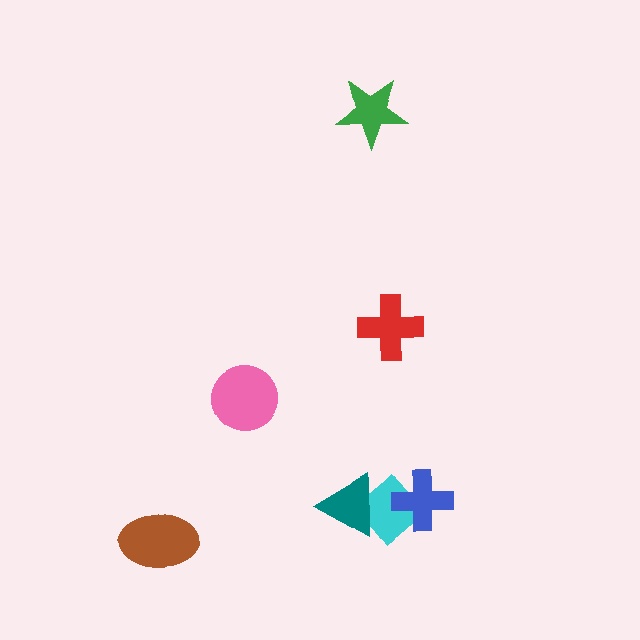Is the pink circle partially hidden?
No, no other shape covers it.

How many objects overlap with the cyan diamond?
2 objects overlap with the cyan diamond.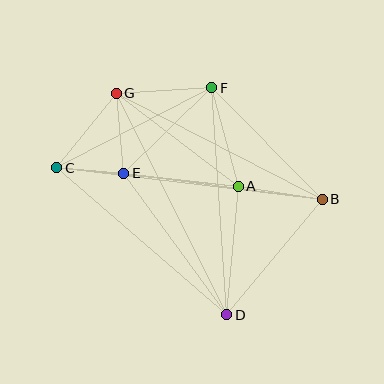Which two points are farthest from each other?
Points B and C are farthest from each other.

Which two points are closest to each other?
Points C and E are closest to each other.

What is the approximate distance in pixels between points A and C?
The distance between A and C is approximately 183 pixels.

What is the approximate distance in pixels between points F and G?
The distance between F and G is approximately 96 pixels.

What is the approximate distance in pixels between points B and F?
The distance between B and F is approximately 157 pixels.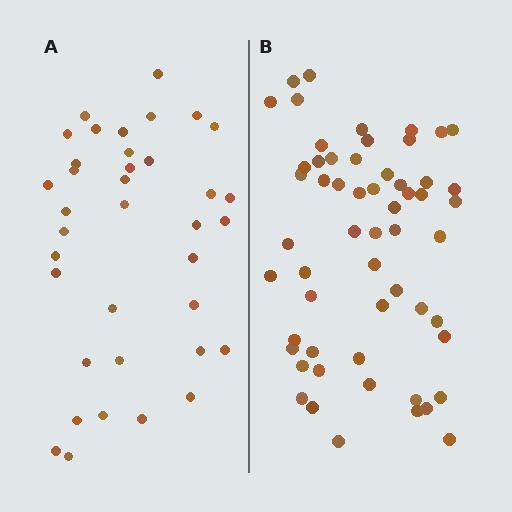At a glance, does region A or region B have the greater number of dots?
Region B (the right region) has more dots.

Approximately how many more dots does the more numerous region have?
Region B has approximately 20 more dots than region A.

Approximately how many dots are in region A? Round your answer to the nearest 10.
About 40 dots. (The exact count is 37, which rounds to 40.)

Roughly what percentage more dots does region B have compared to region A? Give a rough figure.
About 55% more.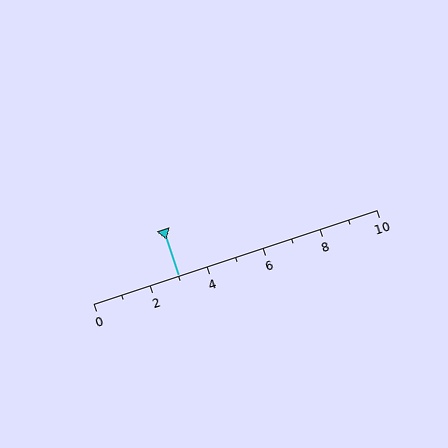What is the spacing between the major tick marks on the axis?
The major ticks are spaced 2 apart.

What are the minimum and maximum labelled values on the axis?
The axis runs from 0 to 10.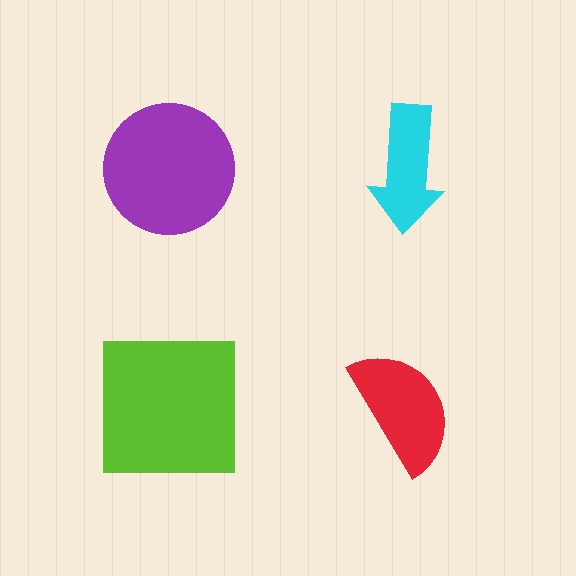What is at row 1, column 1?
A purple circle.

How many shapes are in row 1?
2 shapes.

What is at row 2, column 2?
A red semicircle.